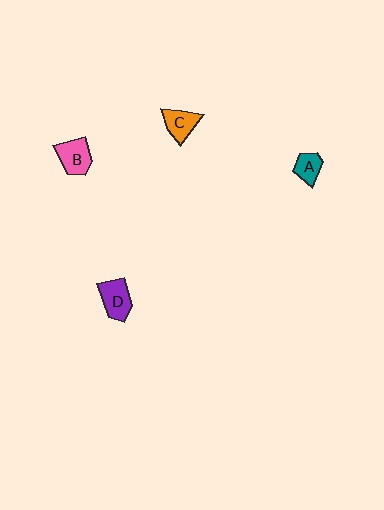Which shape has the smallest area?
Shape A (teal).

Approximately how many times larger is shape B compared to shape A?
Approximately 1.5 times.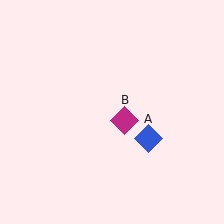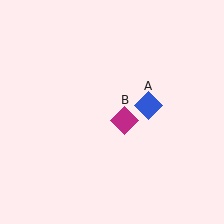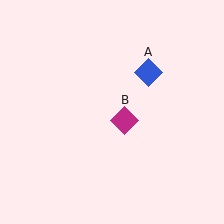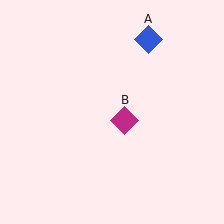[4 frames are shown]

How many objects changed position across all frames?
1 object changed position: blue diamond (object A).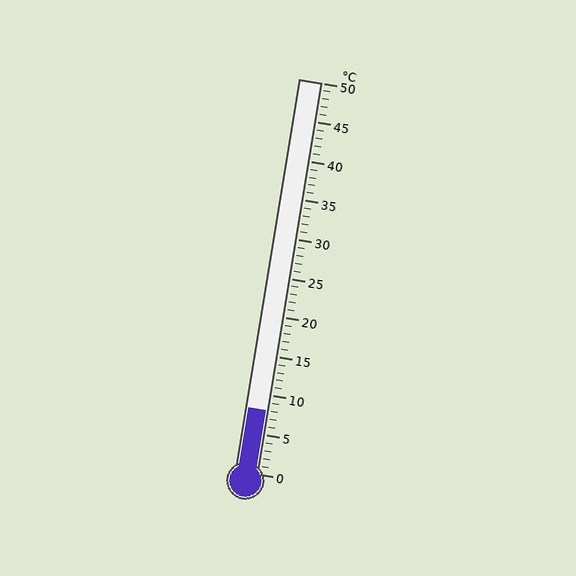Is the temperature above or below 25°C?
The temperature is below 25°C.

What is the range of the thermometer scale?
The thermometer scale ranges from 0°C to 50°C.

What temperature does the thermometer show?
The thermometer shows approximately 8°C.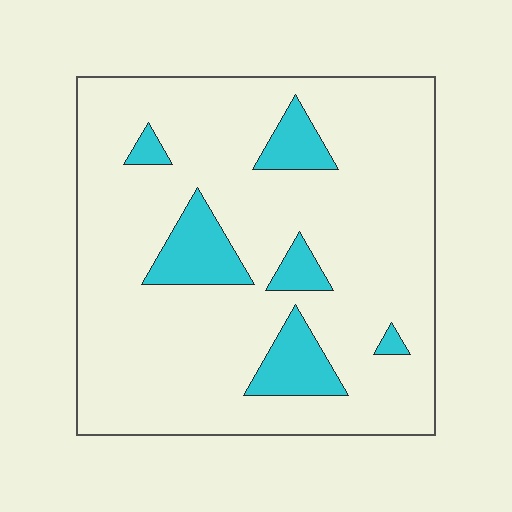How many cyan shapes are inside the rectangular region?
6.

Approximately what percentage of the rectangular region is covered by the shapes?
Approximately 15%.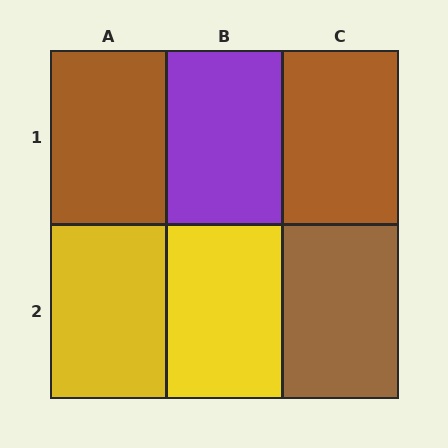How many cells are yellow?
2 cells are yellow.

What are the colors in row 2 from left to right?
Yellow, yellow, brown.